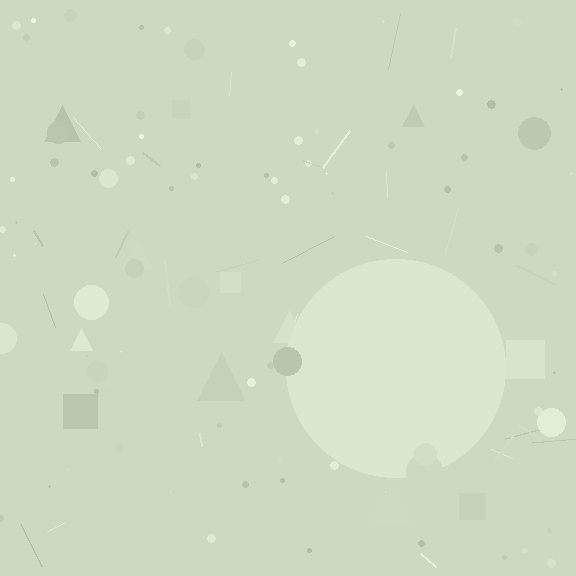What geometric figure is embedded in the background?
A circle is embedded in the background.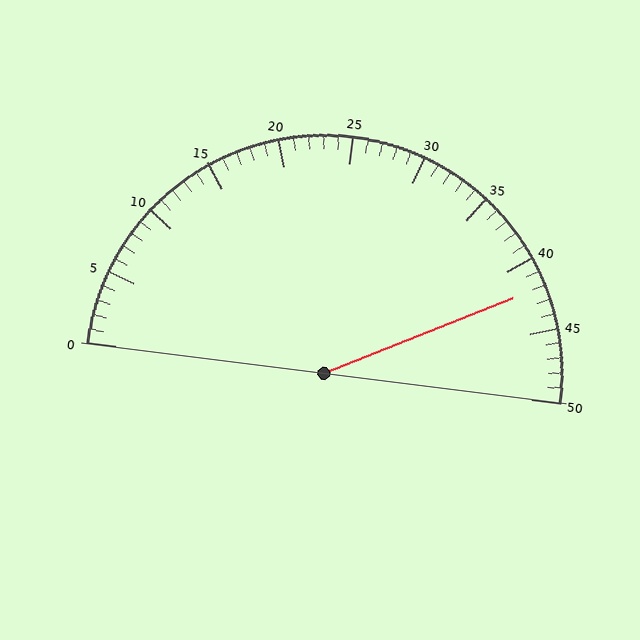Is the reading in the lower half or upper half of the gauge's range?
The reading is in the upper half of the range (0 to 50).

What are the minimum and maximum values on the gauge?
The gauge ranges from 0 to 50.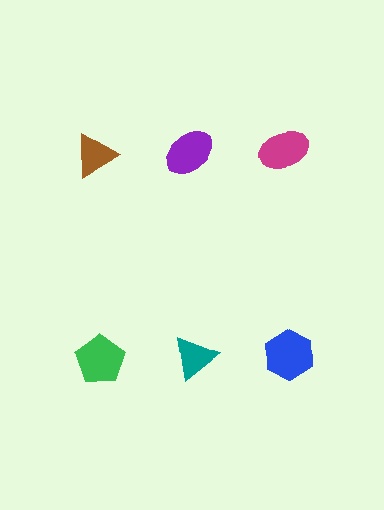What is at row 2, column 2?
A teal triangle.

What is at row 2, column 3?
A blue hexagon.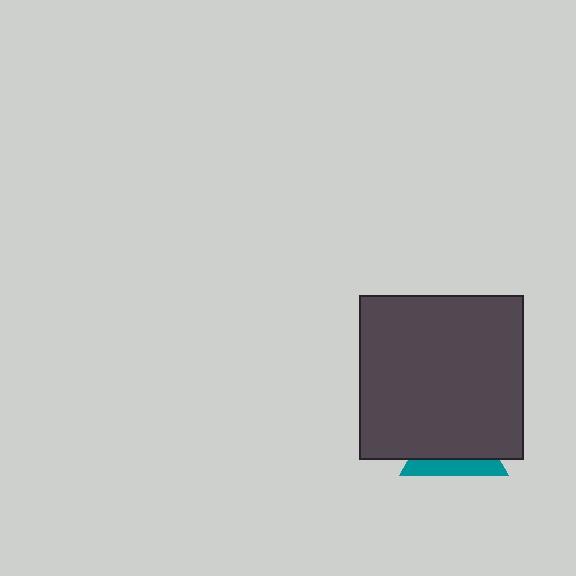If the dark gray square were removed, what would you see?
You would see the complete teal triangle.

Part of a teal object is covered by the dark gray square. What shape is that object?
It is a triangle.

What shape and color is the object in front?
The object in front is a dark gray square.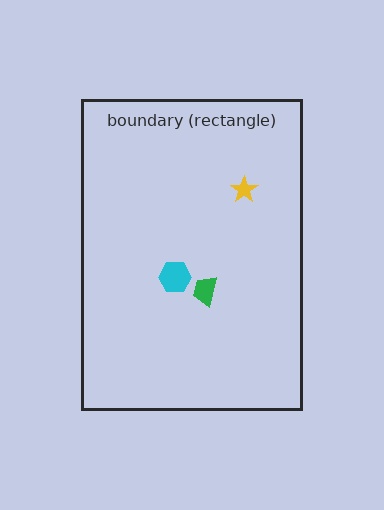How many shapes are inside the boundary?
3 inside, 0 outside.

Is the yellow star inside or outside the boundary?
Inside.